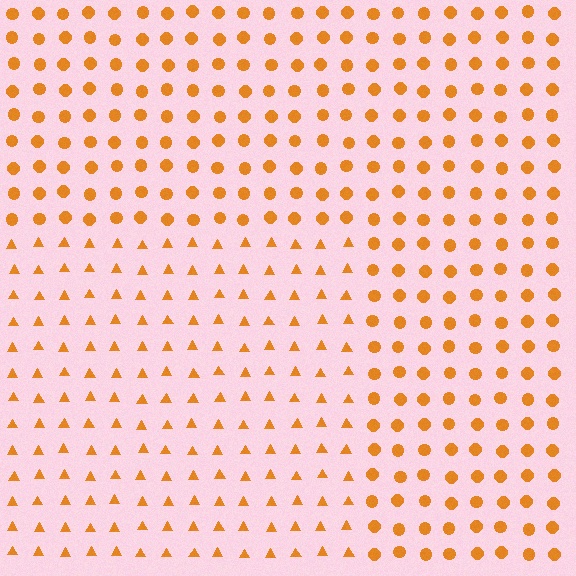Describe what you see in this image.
The image is filled with small orange elements arranged in a uniform grid. A rectangle-shaped region contains triangles, while the surrounding area contains circles. The boundary is defined purely by the change in element shape.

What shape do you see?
I see a rectangle.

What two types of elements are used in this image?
The image uses triangles inside the rectangle region and circles outside it.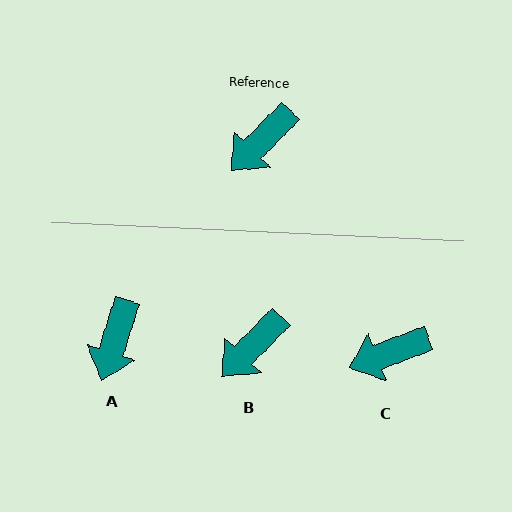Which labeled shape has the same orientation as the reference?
B.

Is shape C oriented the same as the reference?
No, it is off by about 25 degrees.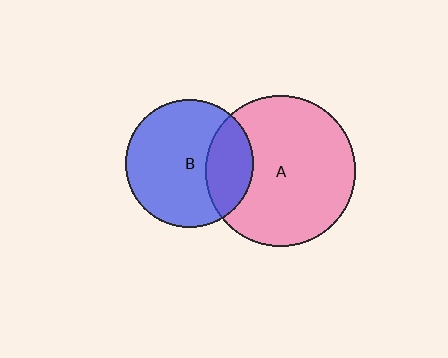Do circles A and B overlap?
Yes.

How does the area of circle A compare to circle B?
Approximately 1.4 times.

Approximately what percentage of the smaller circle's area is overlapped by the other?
Approximately 25%.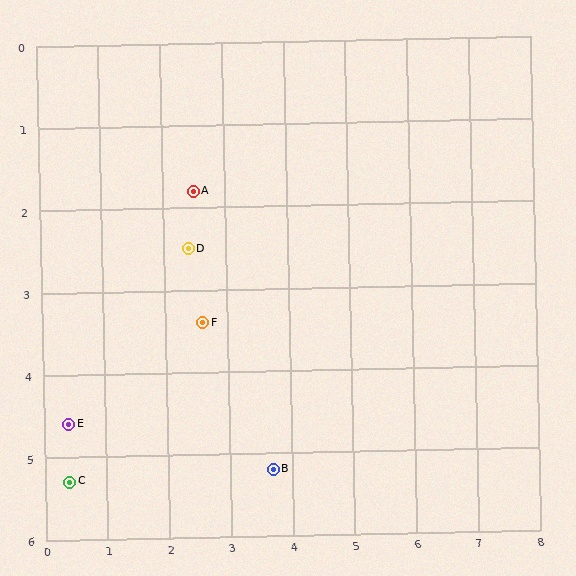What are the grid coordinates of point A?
Point A is at approximately (2.5, 1.8).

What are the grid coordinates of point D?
Point D is at approximately (2.4, 2.5).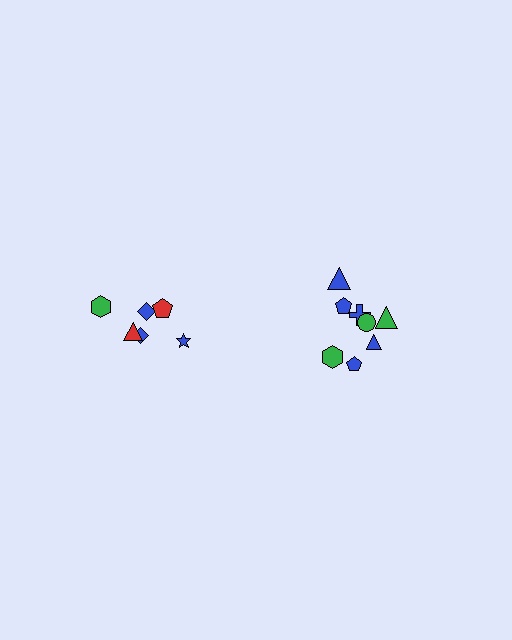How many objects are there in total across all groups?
There are 14 objects.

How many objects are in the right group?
There are 8 objects.